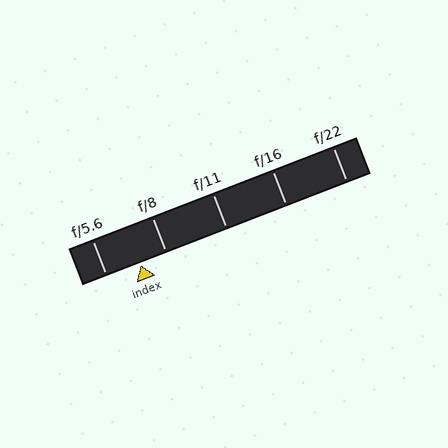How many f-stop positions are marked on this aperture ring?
There are 5 f-stop positions marked.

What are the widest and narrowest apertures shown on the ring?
The widest aperture shown is f/5.6 and the narrowest is f/22.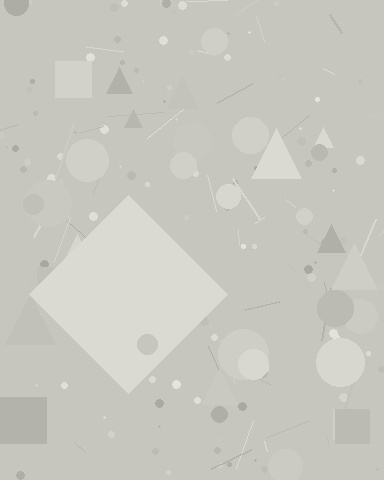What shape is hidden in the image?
A diamond is hidden in the image.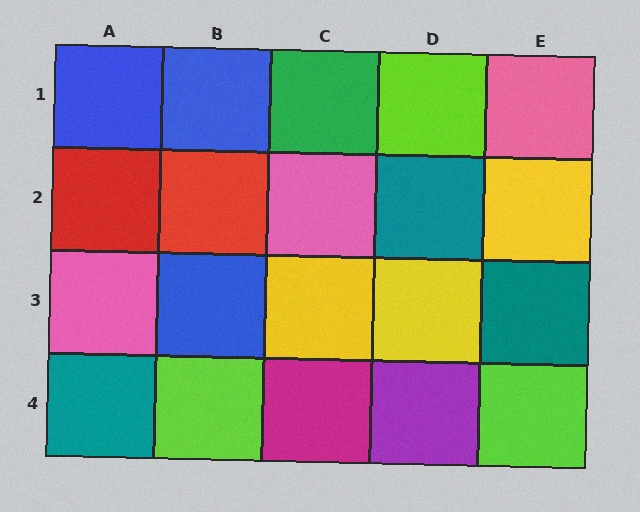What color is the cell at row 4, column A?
Teal.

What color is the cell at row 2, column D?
Teal.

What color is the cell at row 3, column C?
Yellow.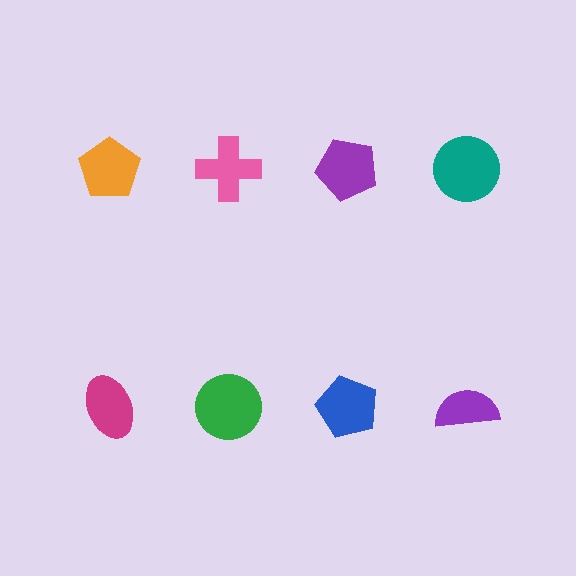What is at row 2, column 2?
A green circle.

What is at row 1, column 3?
A purple pentagon.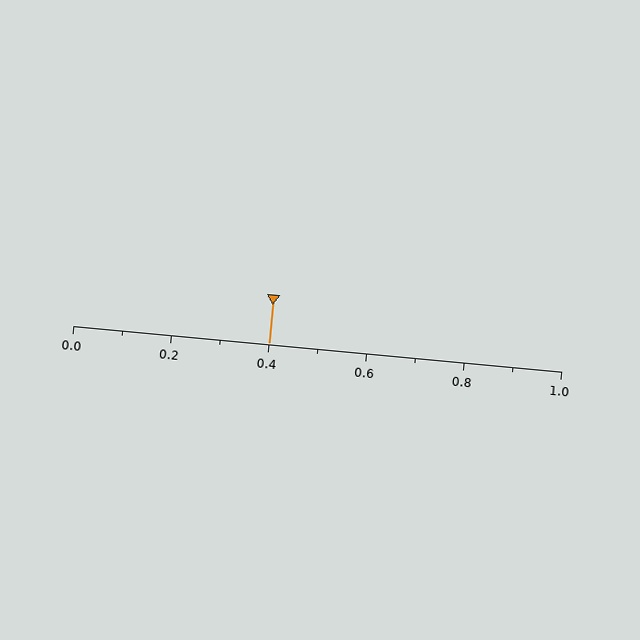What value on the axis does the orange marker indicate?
The marker indicates approximately 0.4.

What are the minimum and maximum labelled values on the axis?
The axis runs from 0.0 to 1.0.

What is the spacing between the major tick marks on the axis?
The major ticks are spaced 0.2 apart.